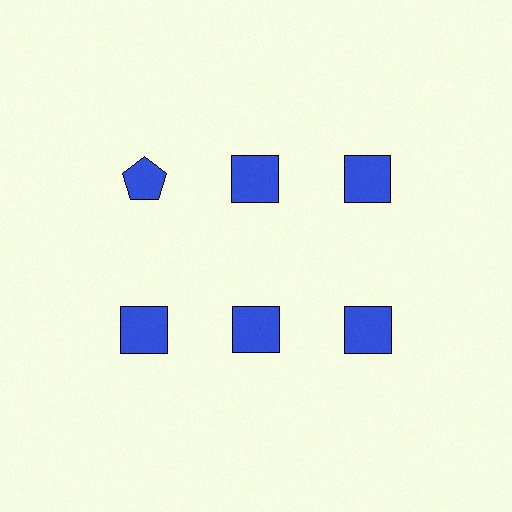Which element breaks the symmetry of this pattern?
The blue pentagon in the top row, leftmost column breaks the symmetry. All other shapes are blue squares.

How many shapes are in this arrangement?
There are 6 shapes arranged in a grid pattern.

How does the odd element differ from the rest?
It has a different shape: pentagon instead of square.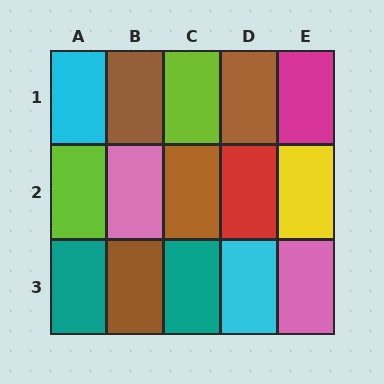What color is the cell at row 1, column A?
Cyan.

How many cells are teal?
2 cells are teal.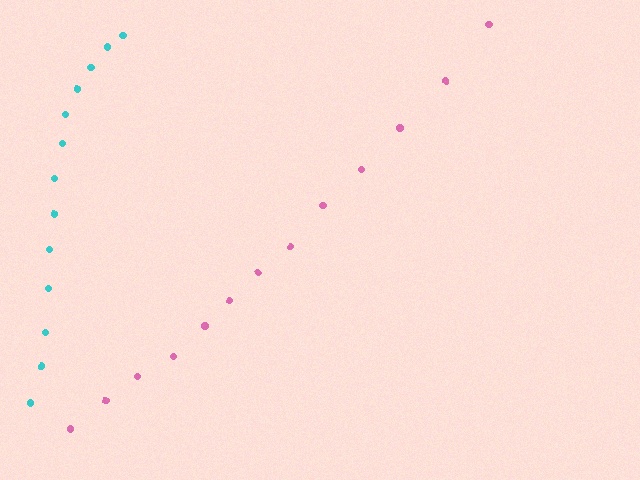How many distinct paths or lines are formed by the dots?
There are 2 distinct paths.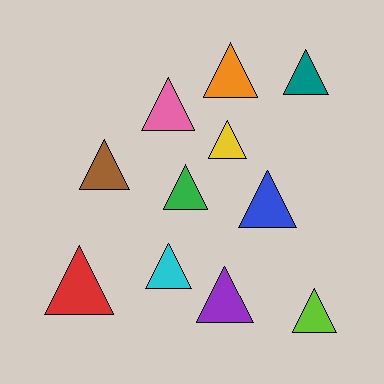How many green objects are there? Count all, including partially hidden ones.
There is 1 green object.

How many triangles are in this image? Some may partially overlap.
There are 11 triangles.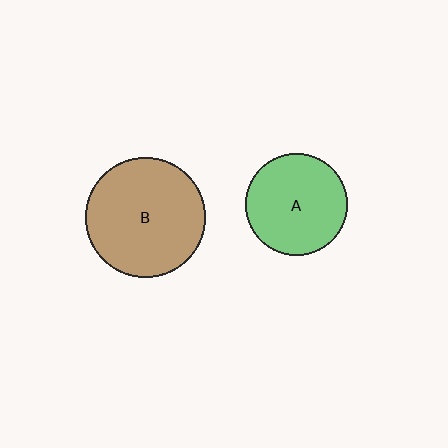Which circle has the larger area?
Circle B (brown).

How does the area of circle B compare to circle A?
Approximately 1.4 times.